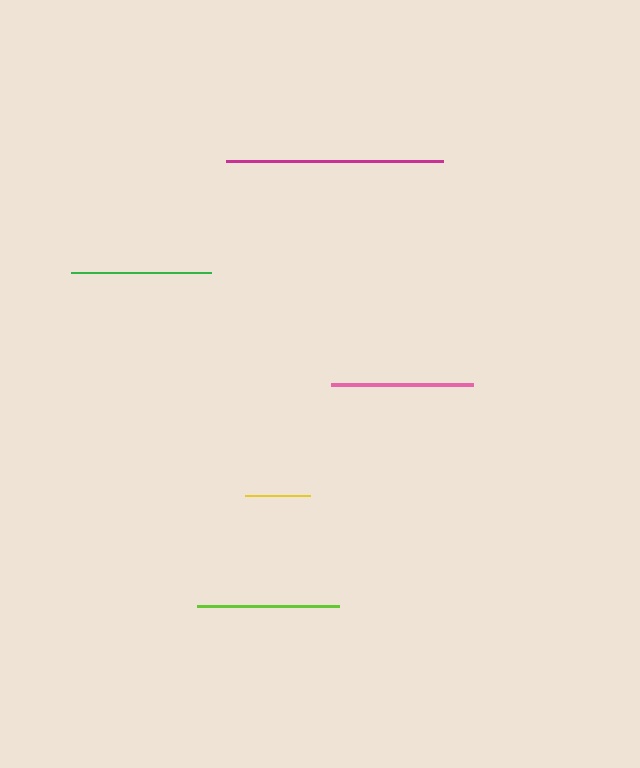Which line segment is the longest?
The magenta line is the longest at approximately 216 pixels.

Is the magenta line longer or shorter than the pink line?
The magenta line is longer than the pink line.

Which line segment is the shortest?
The yellow line is the shortest at approximately 65 pixels.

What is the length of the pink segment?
The pink segment is approximately 142 pixels long.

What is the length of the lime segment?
The lime segment is approximately 143 pixels long.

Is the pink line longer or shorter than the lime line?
The lime line is longer than the pink line.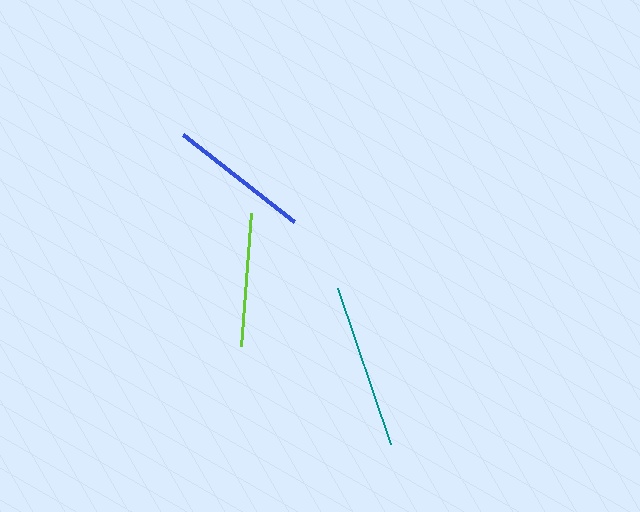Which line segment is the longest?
The teal line is the longest at approximately 165 pixels.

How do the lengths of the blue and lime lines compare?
The blue and lime lines are approximately the same length.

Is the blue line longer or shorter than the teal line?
The teal line is longer than the blue line.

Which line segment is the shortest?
The lime line is the shortest at approximately 133 pixels.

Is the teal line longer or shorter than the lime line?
The teal line is longer than the lime line.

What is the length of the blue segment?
The blue segment is approximately 142 pixels long.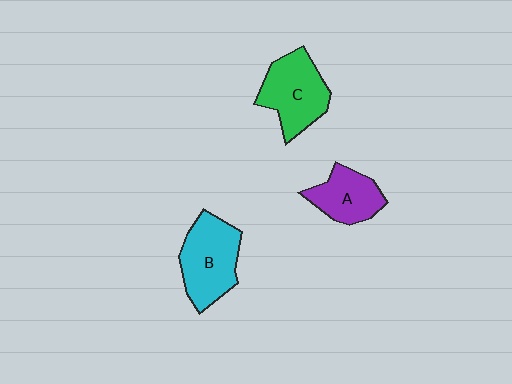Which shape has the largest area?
Shape B (cyan).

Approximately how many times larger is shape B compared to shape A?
Approximately 1.4 times.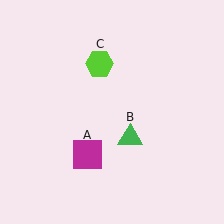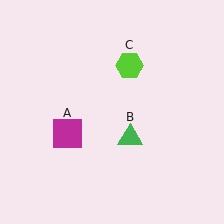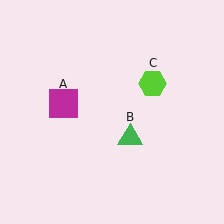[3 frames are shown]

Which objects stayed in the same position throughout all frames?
Green triangle (object B) remained stationary.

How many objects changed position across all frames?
2 objects changed position: magenta square (object A), lime hexagon (object C).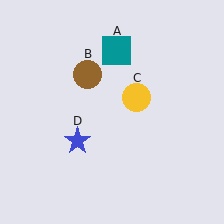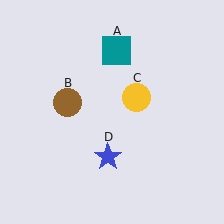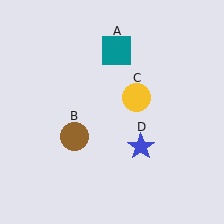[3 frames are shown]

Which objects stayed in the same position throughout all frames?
Teal square (object A) and yellow circle (object C) remained stationary.